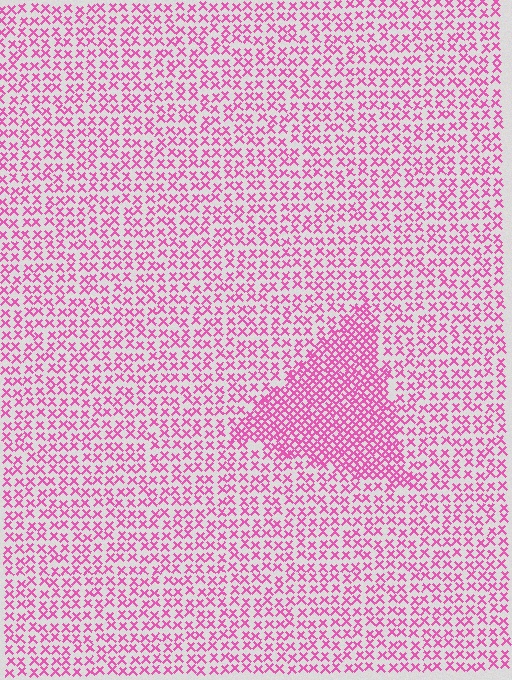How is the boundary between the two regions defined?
The boundary is defined by a change in element density (approximately 2.0x ratio). All elements are the same color, size, and shape.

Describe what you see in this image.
The image contains small pink elements arranged at two different densities. A triangle-shaped region is visible where the elements are more densely packed than the surrounding area.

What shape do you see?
I see a triangle.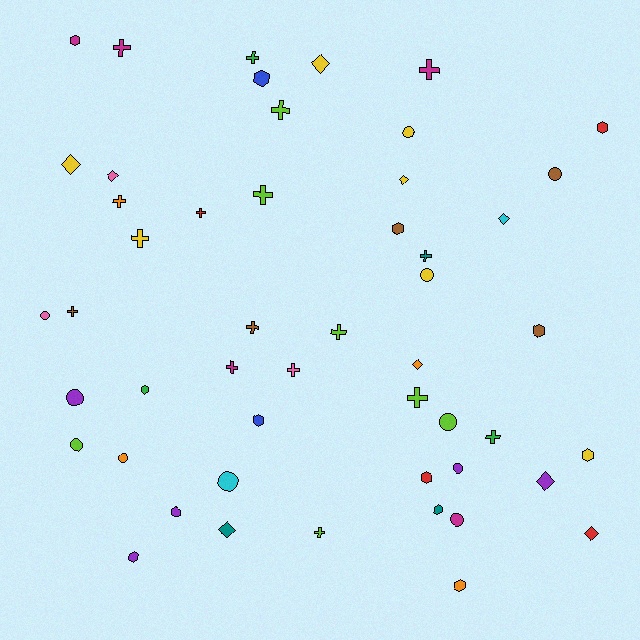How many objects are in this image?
There are 50 objects.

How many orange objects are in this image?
There are 4 orange objects.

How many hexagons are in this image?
There are 13 hexagons.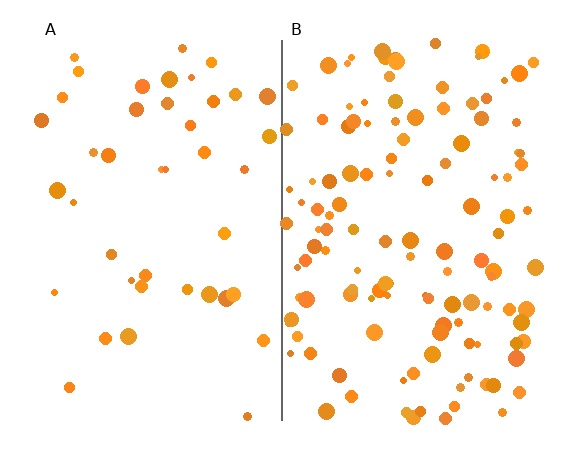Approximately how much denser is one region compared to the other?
Approximately 2.9× — region B over region A.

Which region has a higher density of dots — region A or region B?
B (the right).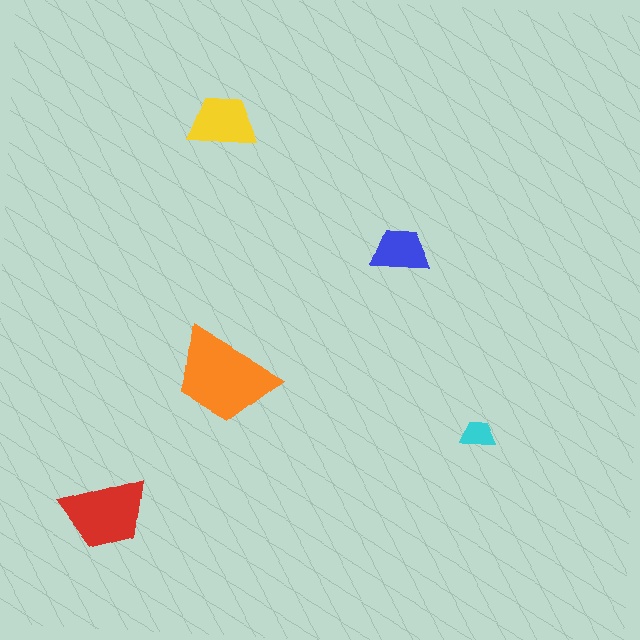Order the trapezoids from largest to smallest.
the orange one, the red one, the yellow one, the blue one, the cyan one.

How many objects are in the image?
There are 5 objects in the image.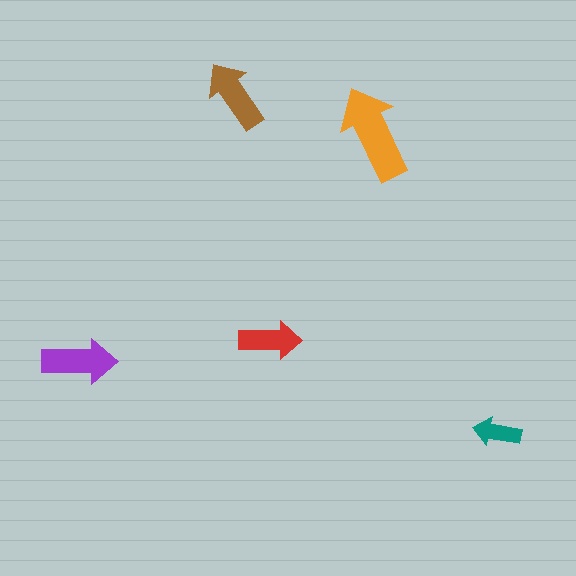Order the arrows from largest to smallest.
the orange one, the purple one, the brown one, the red one, the teal one.